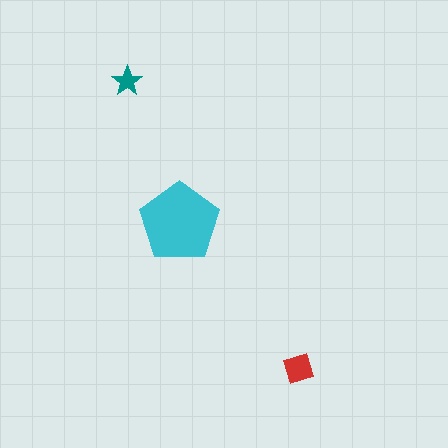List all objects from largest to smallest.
The cyan pentagon, the red diamond, the teal star.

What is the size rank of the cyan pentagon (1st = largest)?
1st.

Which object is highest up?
The teal star is topmost.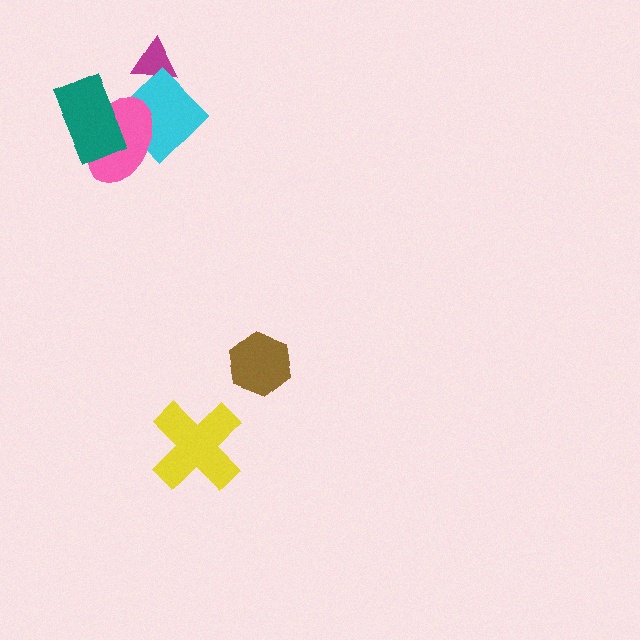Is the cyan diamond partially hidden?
Yes, it is partially covered by another shape.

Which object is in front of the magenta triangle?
The cyan diamond is in front of the magenta triangle.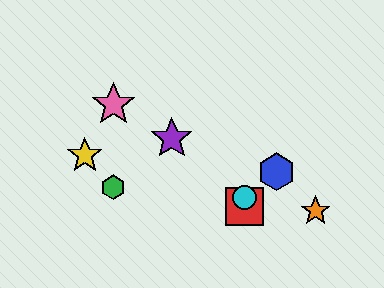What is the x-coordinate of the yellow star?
The yellow star is at x≈85.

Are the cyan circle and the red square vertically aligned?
Yes, both are at x≈244.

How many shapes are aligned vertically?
2 shapes (the red square, the cyan circle) are aligned vertically.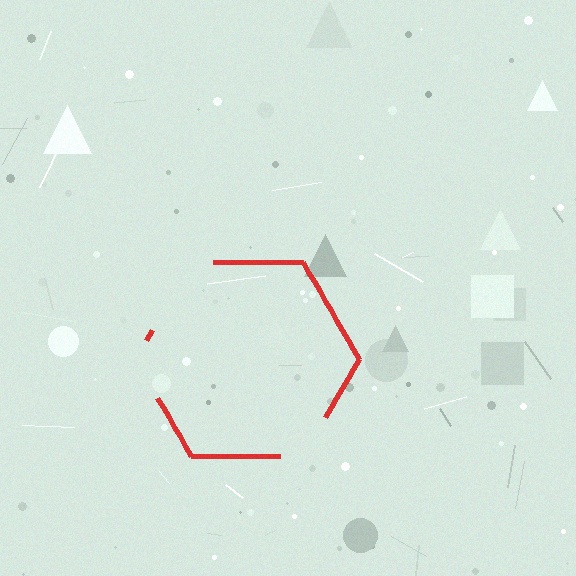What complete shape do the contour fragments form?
The contour fragments form a hexagon.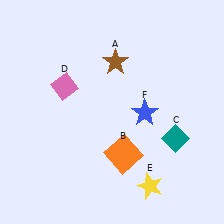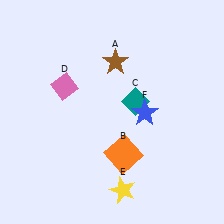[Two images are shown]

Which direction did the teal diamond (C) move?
The teal diamond (C) moved left.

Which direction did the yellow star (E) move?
The yellow star (E) moved left.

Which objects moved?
The objects that moved are: the teal diamond (C), the yellow star (E).